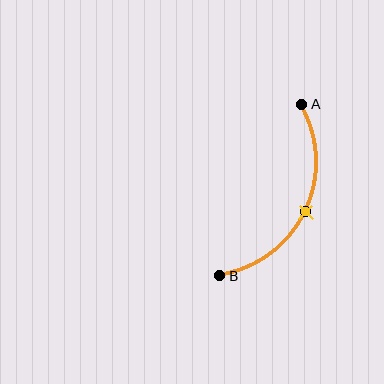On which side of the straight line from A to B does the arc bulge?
The arc bulges to the right of the straight line connecting A and B.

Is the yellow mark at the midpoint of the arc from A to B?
Yes. The yellow mark lies on the arc at equal arc-length from both A and B — it is the arc midpoint.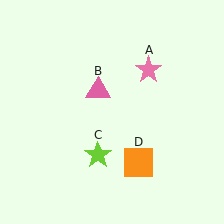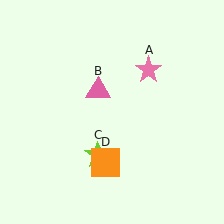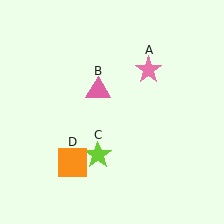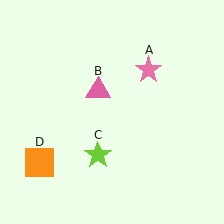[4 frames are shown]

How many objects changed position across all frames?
1 object changed position: orange square (object D).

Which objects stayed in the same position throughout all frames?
Pink star (object A) and pink triangle (object B) and lime star (object C) remained stationary.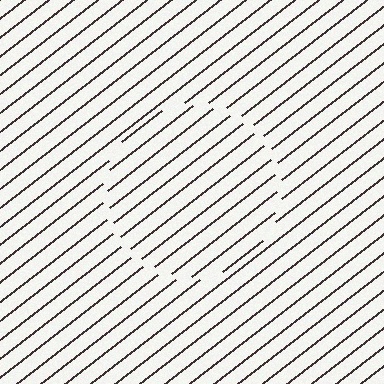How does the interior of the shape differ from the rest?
The interior of the shape contains the same grating, shifted by half a period — the contour is defined by the phase discontinuity where line-ends from the inner and outer gratings abut.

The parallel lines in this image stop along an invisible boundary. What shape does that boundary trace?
An illusory circle. The interior of the shape contains the same grating, shifted by half a period — the contour is defined by the phase discontinuity where line-ends from the inner and outer gratings abut.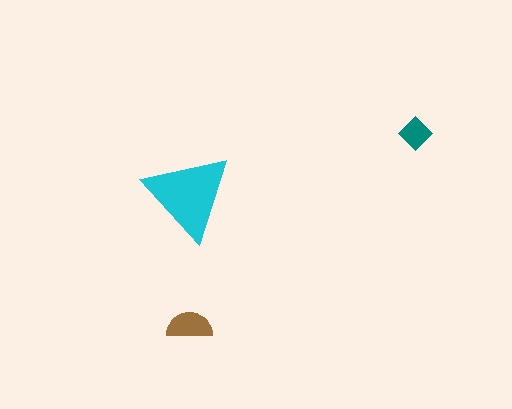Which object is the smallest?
The teal diamond.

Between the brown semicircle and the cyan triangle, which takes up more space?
The cyan triangle.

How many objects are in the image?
There are 3 objects in the image.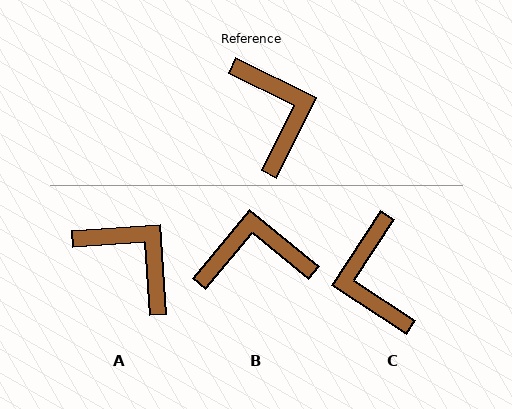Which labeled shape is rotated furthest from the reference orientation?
C, about 173 degrees away.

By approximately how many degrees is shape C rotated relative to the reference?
Approximately 173 degrees counter-clockwise.